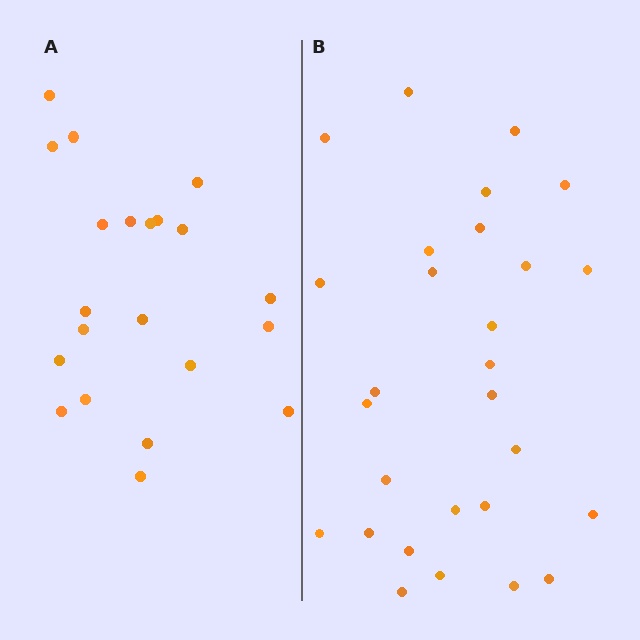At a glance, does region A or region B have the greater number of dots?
Region B (the right region) has more dots.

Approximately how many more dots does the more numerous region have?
Region B has roughly 8 or so more dots than region A.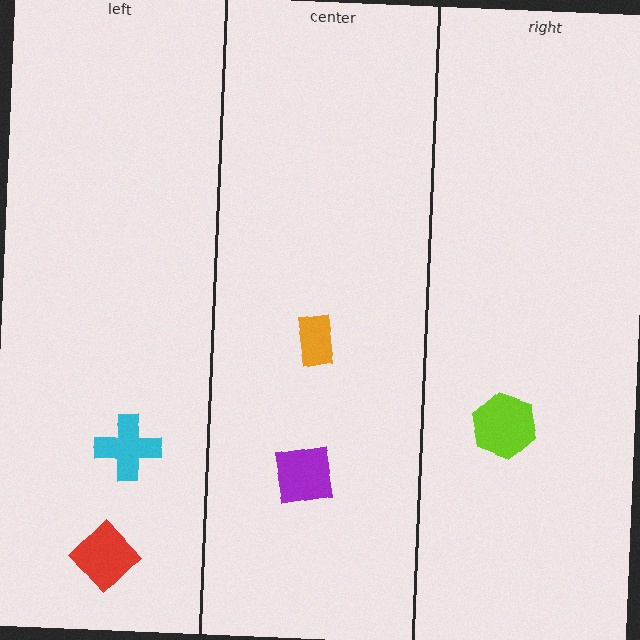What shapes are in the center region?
The orange rectangle, the purple square.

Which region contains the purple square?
The center region.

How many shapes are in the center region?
2.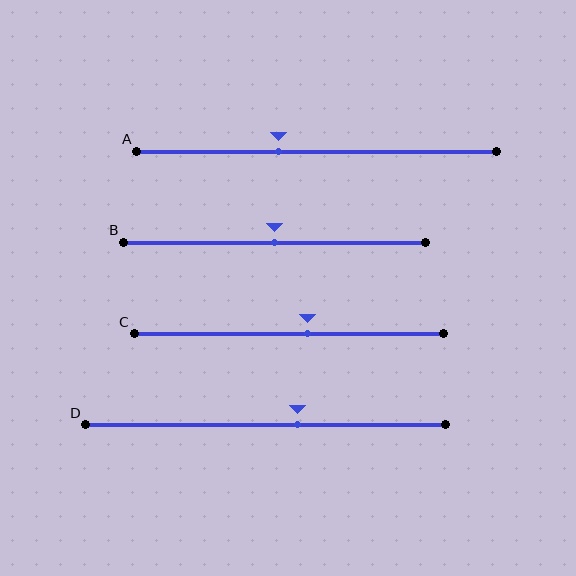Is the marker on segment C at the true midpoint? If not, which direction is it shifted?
No, the marker on segment C is shifted to the right by about 6% of the segment length.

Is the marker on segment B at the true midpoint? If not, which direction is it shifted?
Yes, the marker on segment B is at the true midpoint.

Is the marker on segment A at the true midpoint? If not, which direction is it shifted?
No, the marker on segment A is shifted to the left by about 11% of the segment length.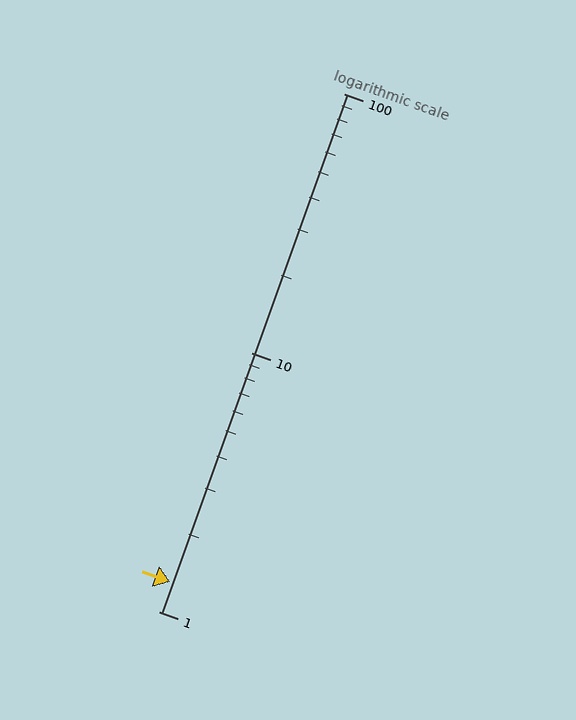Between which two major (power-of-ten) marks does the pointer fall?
The pointer is between 1 and 10.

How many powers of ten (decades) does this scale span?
The scale spans 2 decades, from 1 to 100.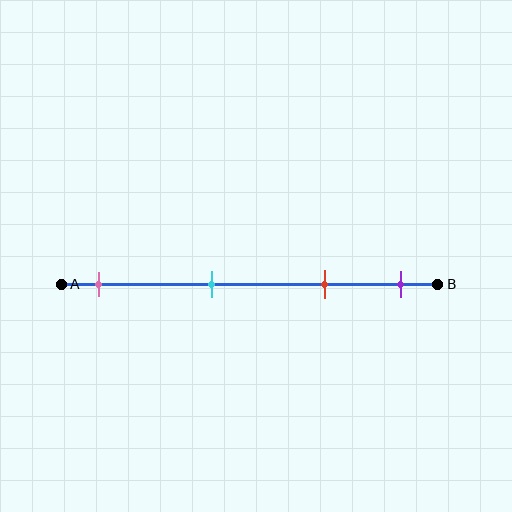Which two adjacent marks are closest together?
The red and purple marks are the closest adjacent pair.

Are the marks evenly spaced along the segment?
No, the marks are not evenly spaced.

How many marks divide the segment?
There are 4 marks dividing the segment.